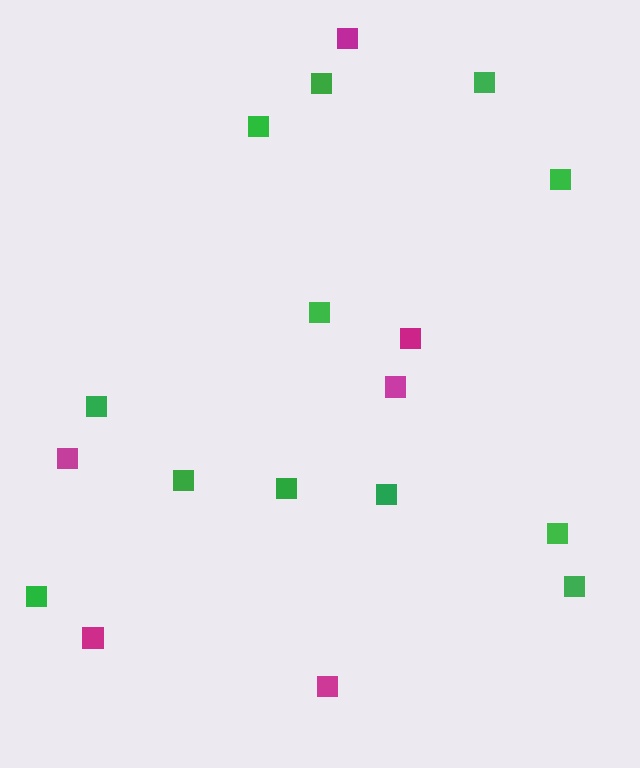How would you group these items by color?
There are 2 groups: one group of magenta squares (6) and one group of green squares (12).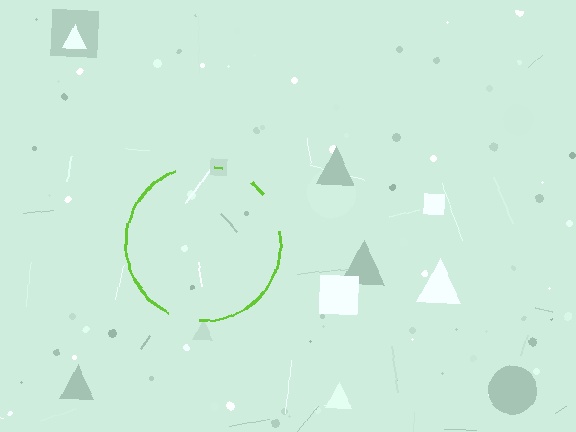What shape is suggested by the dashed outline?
The dashed outline suggests a circle.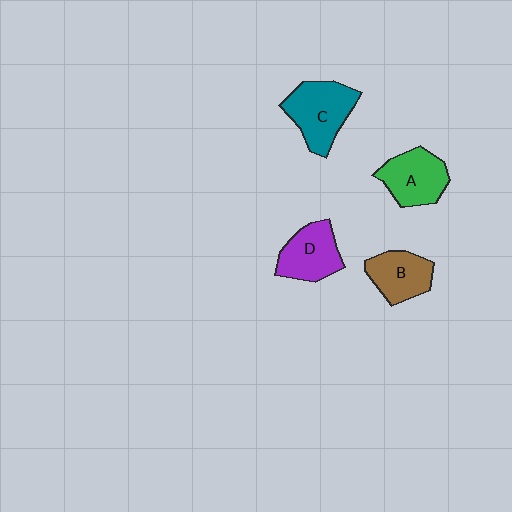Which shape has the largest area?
Shape C (teal).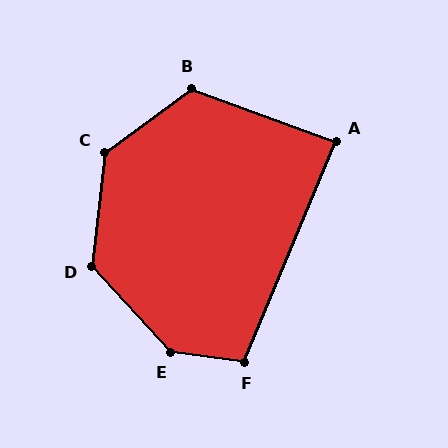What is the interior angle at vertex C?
Approximately 133 degrees (obtuse).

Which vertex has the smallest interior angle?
A, at approximately 88 degrees.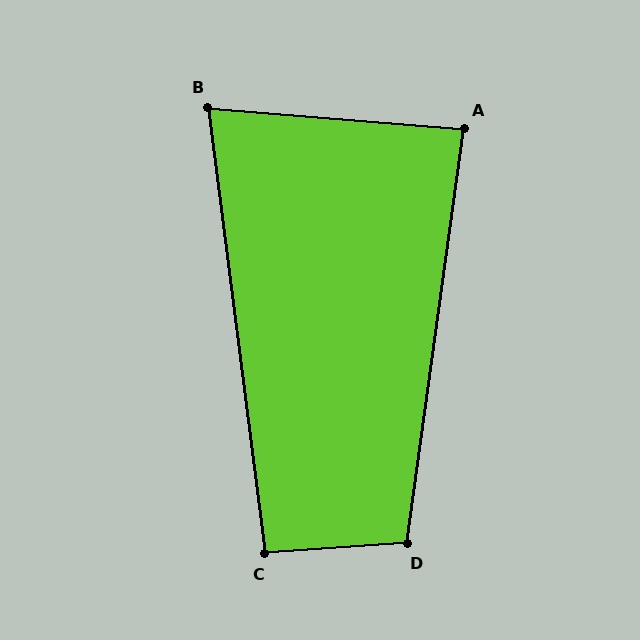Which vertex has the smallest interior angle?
B, at approximately 78 degrees.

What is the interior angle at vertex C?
Approximately 93 degrees (approximately right).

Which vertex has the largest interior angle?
D, at approximately 102 degrees.